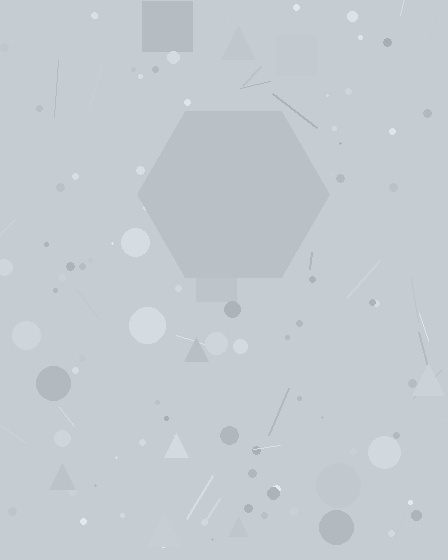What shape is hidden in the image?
A hexagon is hidden in the image.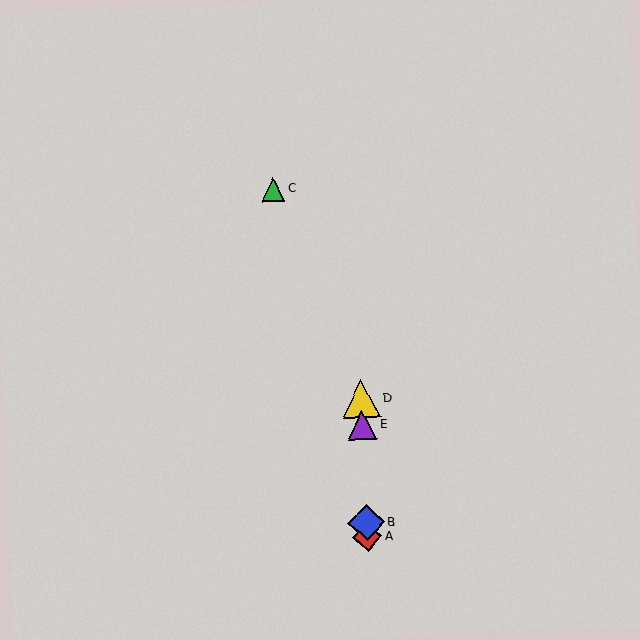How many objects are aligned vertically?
4 objects (A, B, D, E) are aligned vertically.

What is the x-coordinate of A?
Object A is at x≈367.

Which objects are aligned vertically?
Objects A, B, D, E are aligned vertically.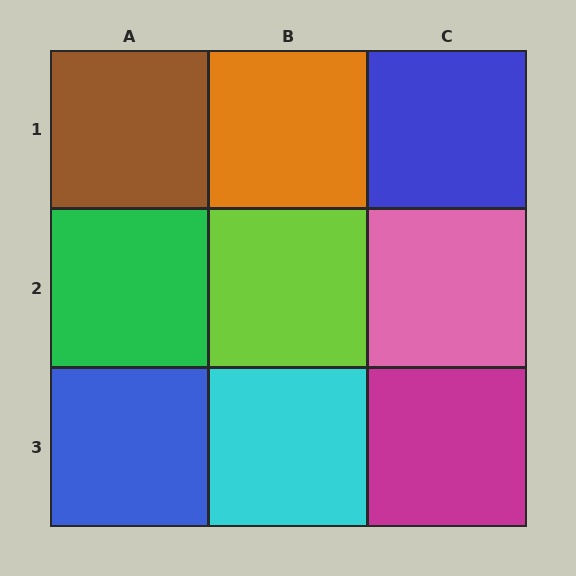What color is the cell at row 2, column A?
Green.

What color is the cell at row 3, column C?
Magenta.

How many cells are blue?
2 cells are blue.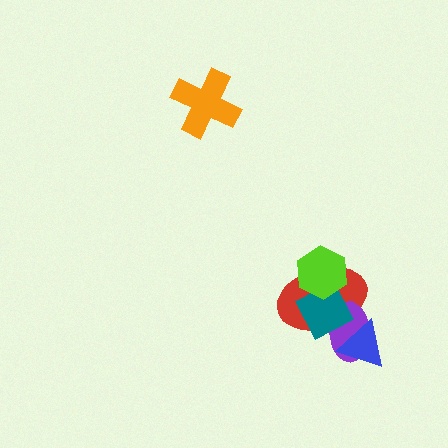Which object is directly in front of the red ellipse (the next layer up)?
The purple ellipse is directly in front of the red ellipse.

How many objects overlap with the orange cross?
0 objects overlap with the orange cross.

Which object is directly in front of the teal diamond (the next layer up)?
The lime hexagon is directly in front of the teal diamond.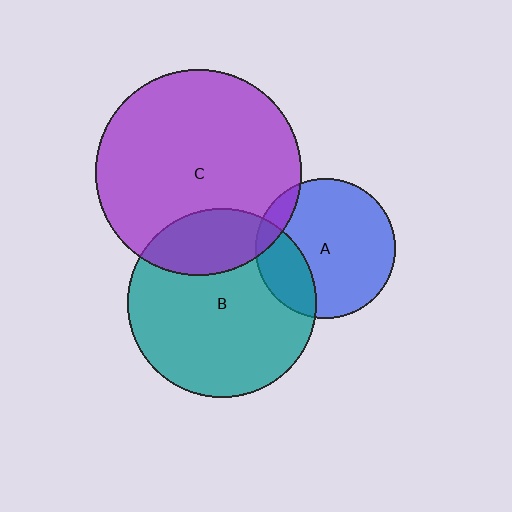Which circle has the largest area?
Circle C (purple).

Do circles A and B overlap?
Yes.